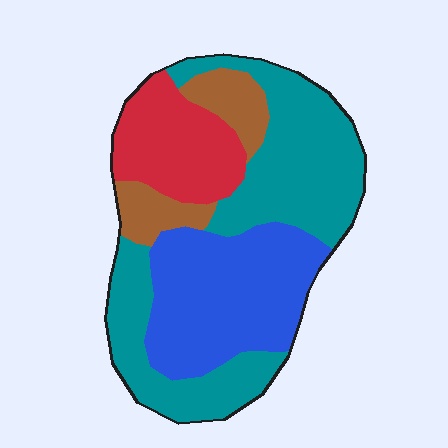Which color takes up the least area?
Brown, at roughly 10%.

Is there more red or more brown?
Red.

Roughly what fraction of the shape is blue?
Blue takes up about one third (1/3) of the shape.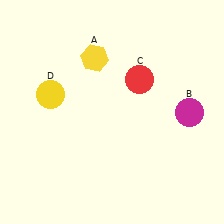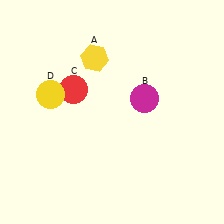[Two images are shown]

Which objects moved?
The objects that moved are: the magenta circle (B), the red circle (C).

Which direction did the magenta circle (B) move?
The magenta circle (B) moved left.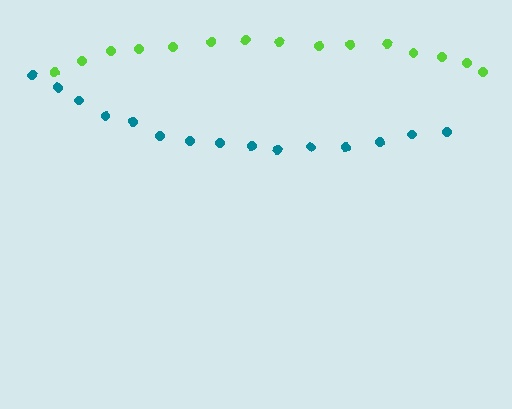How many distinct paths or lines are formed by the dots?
There are 2 distinct paths.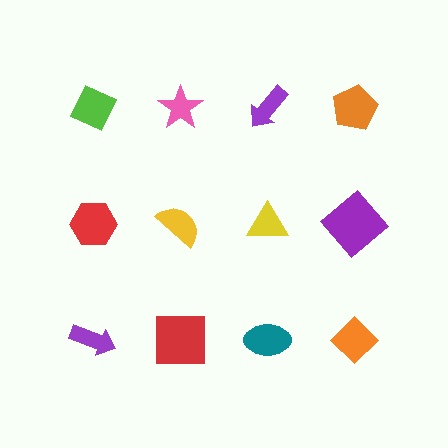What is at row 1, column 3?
A purple arrow.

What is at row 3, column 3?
A teal ellipse.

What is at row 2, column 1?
A red hexagon.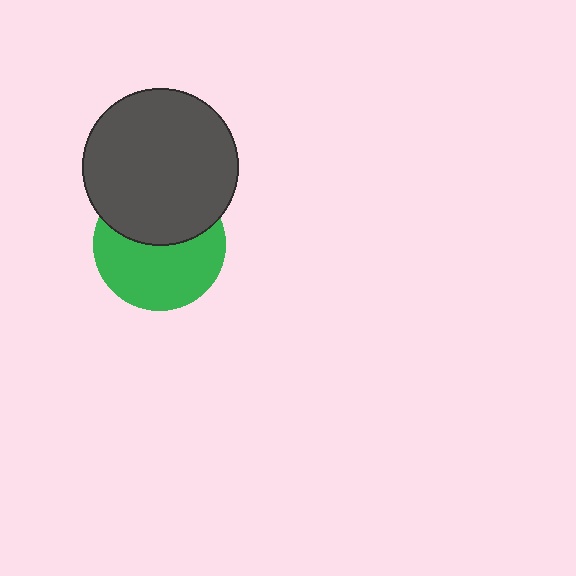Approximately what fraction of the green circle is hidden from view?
Roughly 42% of the green circle is hidden behind the dark gray circle.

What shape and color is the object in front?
The object in front is a dark gray circle.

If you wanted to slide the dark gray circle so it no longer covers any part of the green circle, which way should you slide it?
Slide it up — that is the most direct way to separate the two shapes.